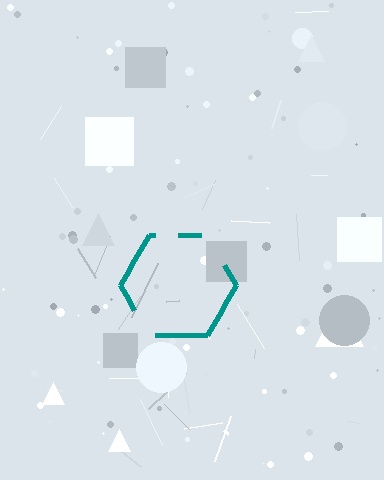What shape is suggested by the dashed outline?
The dashed outline suggests a hexagon.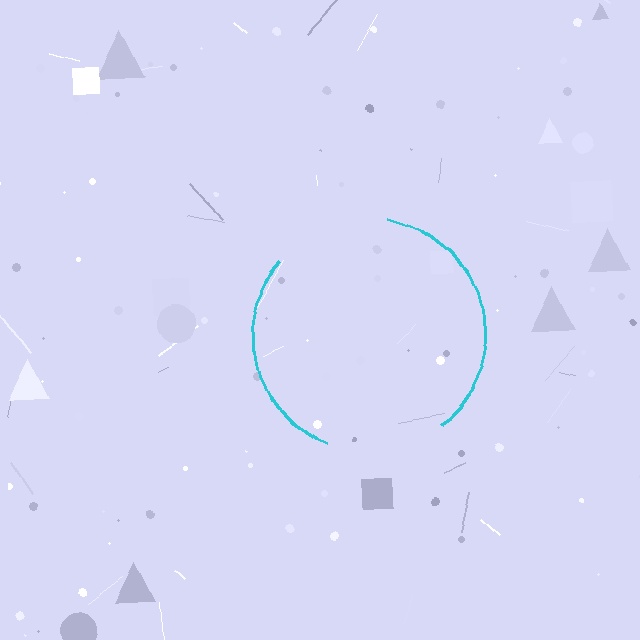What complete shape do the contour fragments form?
The contour fragments form a circle.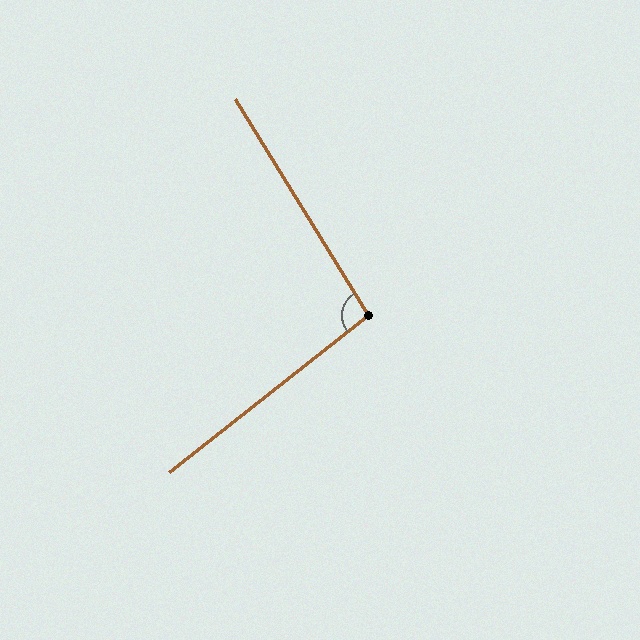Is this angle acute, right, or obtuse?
It is obtuse.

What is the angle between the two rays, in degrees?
Approximately 97 degrees.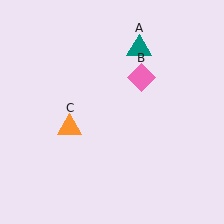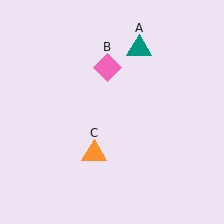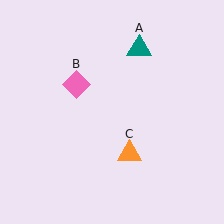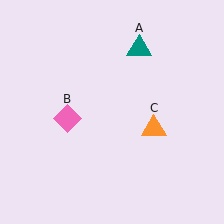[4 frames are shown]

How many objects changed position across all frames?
2 objects changed position: pink diamond (object B), orange triangle (object C).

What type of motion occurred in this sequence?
The pink diamond (object B), orange triangle (object C) rotated counterclockwise around the center of the scene.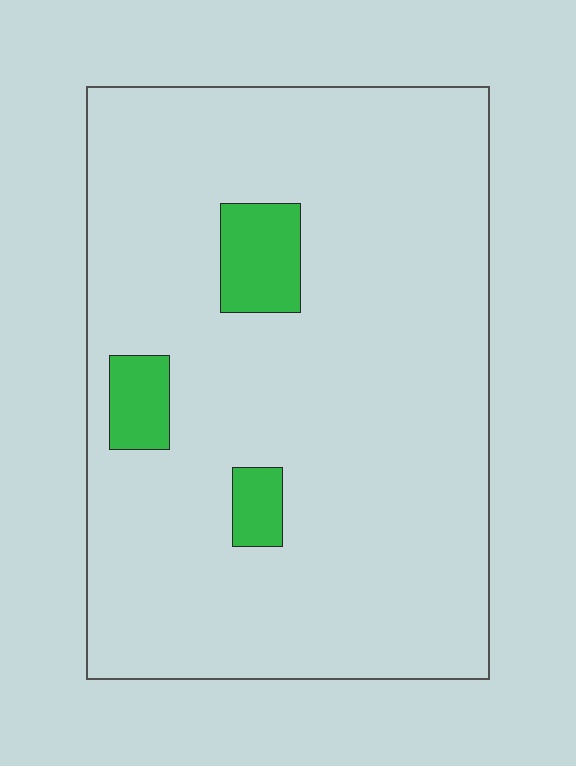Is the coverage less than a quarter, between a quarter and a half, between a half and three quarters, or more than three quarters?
Less than a quarter.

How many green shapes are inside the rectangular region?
3.